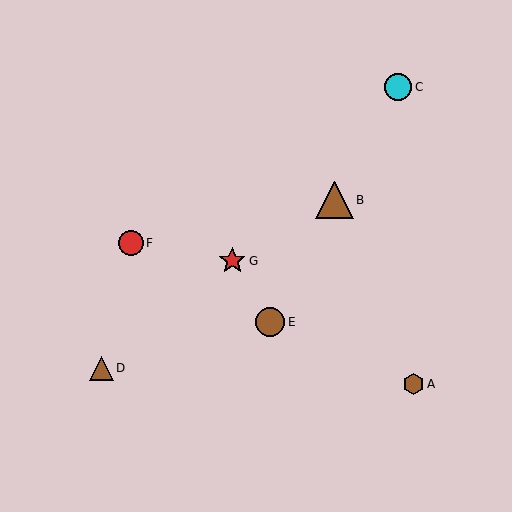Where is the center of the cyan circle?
The center of the cyan circle is at (398, 87).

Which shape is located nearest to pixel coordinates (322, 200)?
The brown triangle (labeled B) at (335, 200) is nearest to that location.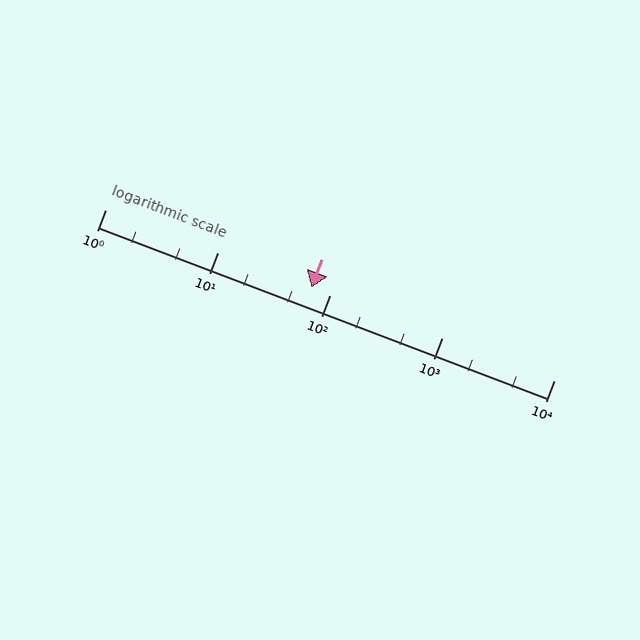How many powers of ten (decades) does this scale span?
The scale spans 4 decades, from 1 to 10000.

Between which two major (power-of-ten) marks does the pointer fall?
The pointer is between 10 and 100.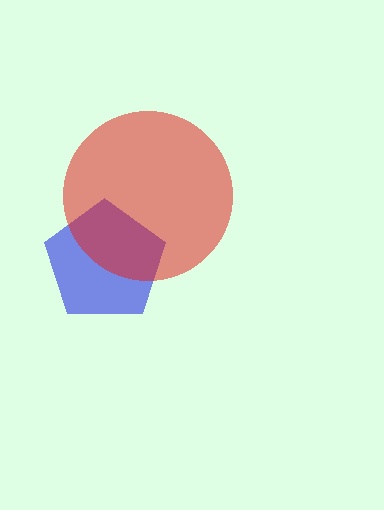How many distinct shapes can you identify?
There are 2 distinct shapes: a blue pentagon, a red circle.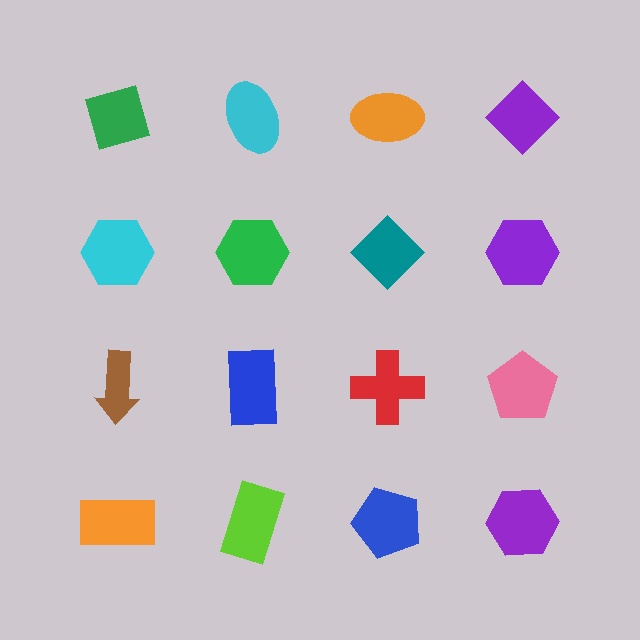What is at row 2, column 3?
A teal diamond.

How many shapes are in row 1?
4 shapes.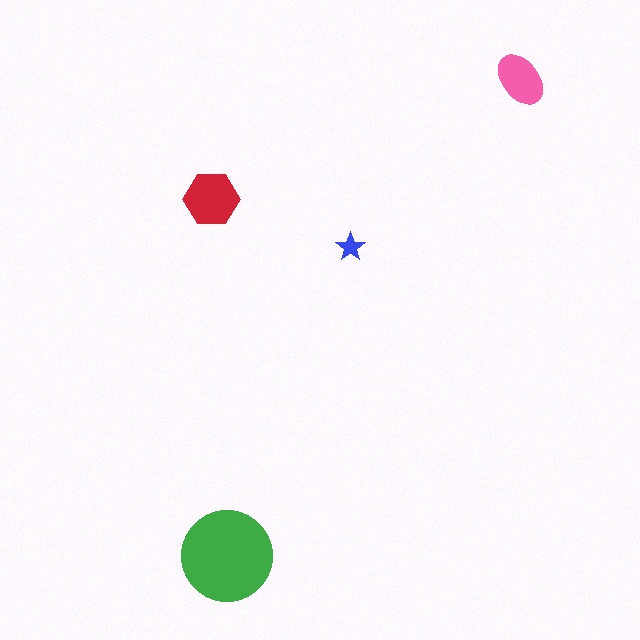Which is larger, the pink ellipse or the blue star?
The pink ellipse.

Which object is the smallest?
The blue star.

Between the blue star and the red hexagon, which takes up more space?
The red hexagon.